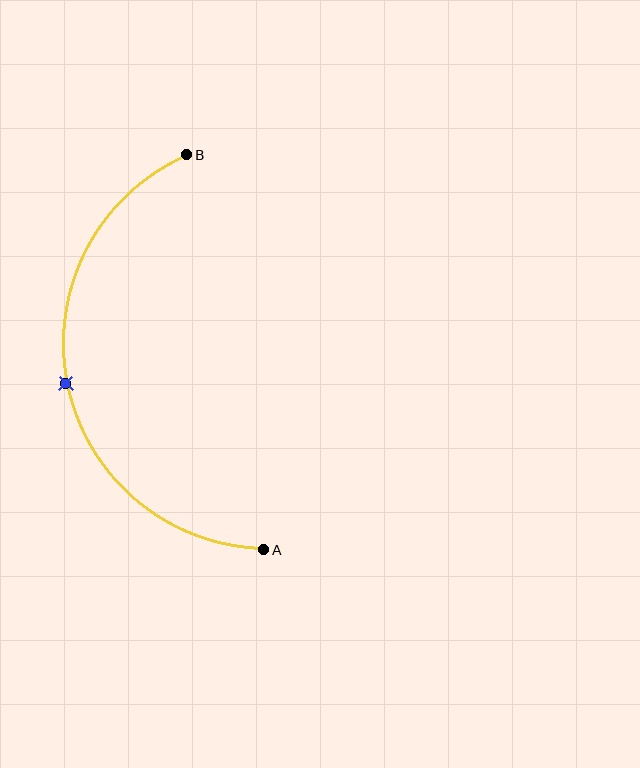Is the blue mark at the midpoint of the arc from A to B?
Yes. The blue mark lies on the arc at equal arc-length from both A and B — it is the arc midpoint.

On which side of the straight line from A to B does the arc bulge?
The arc bulges to the left of the straight line connecting A and B.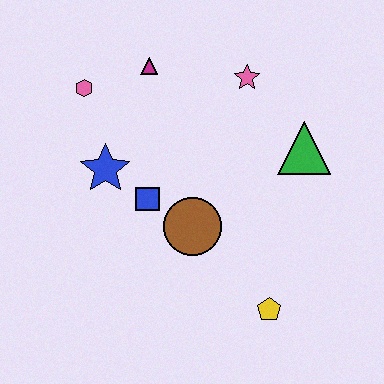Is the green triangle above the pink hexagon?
No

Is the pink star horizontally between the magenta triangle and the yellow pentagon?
Yes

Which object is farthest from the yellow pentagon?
The pink hexagon is farthest from the yellow pentagon.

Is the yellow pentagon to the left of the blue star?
No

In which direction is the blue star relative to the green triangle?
The blue star is to the left of the green triangle.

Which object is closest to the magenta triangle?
The pink hexagon is closest to the magenta triangle.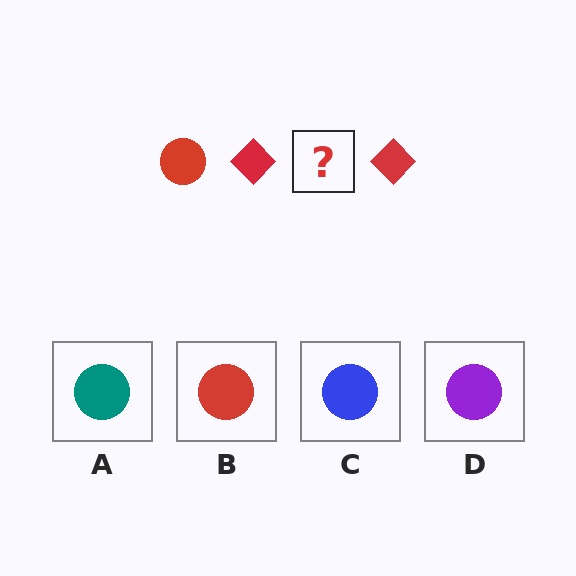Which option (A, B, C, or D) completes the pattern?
B.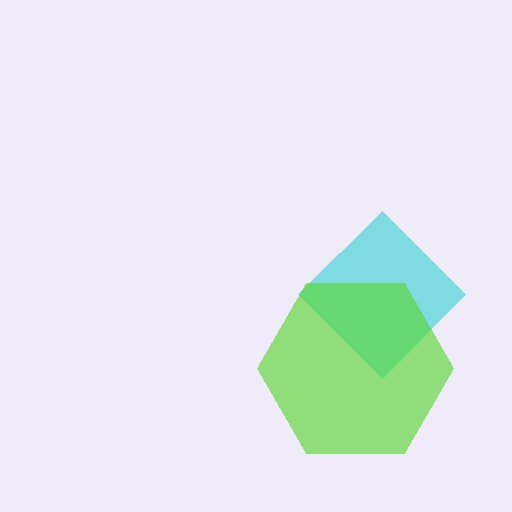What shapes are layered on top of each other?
The layered shapes are: a cyan diamond, a lime hexagon.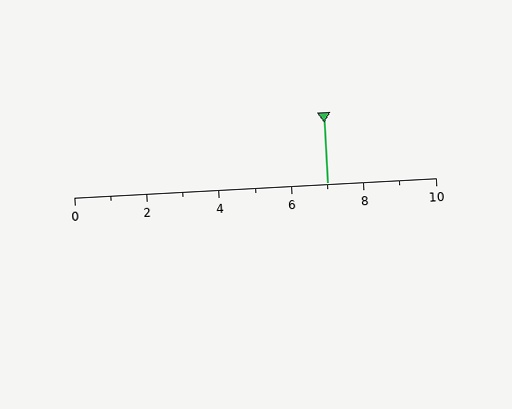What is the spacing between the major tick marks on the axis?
The major ticks are spaced 2 apart.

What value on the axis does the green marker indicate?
The marker indicates approximately 7.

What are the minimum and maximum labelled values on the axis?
The axis runs from 0 to 10.